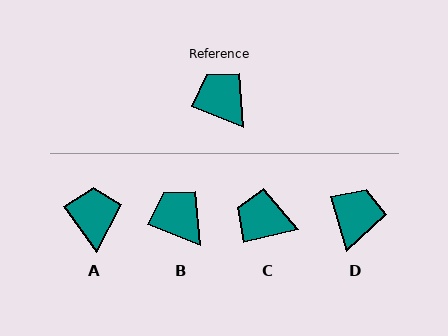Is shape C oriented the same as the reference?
No, it is off by about 35 degrees.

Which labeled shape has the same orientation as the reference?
B.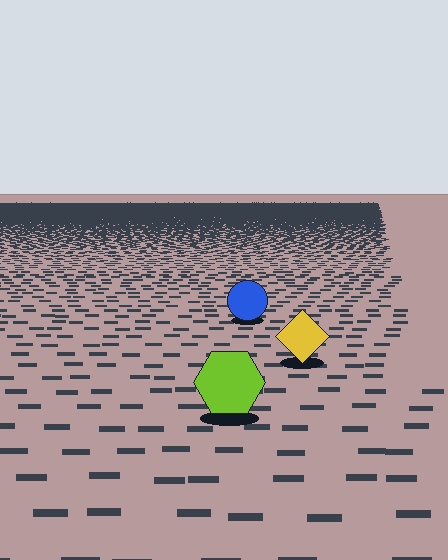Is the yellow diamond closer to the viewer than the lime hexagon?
No. The lime hexagon is closer — you can tell from the texture gradient: the ground texture is coarser near it.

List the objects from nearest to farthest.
From nearest to farthest: the lime hexagon, the yellow diamond, the blue circle.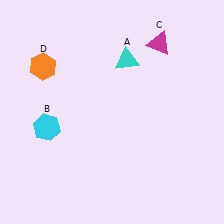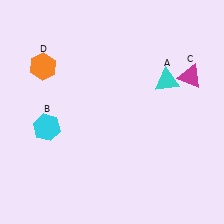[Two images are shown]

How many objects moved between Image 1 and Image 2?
2 objects moved between the two images.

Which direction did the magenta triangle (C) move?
The magenta triangle (C) moved down.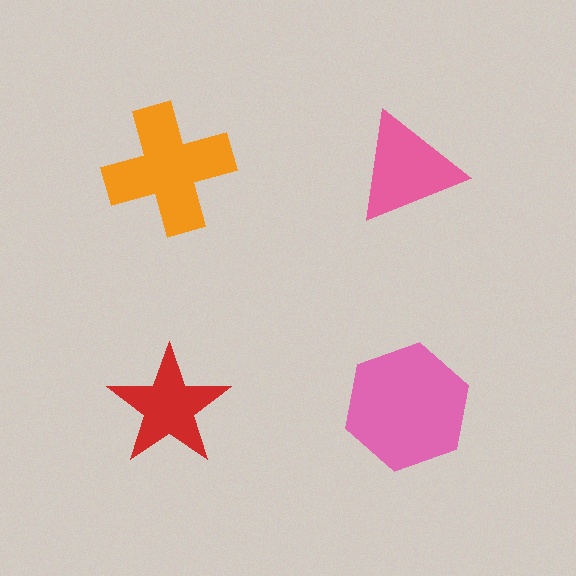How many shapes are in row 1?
2 shapes.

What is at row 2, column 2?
A pink hexagon.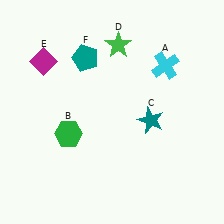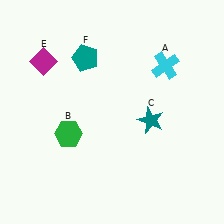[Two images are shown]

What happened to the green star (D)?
The green star (D) was removed in Image 2. It was in the top-right area of Image 1.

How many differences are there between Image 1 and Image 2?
There is 1 difference between the two images.